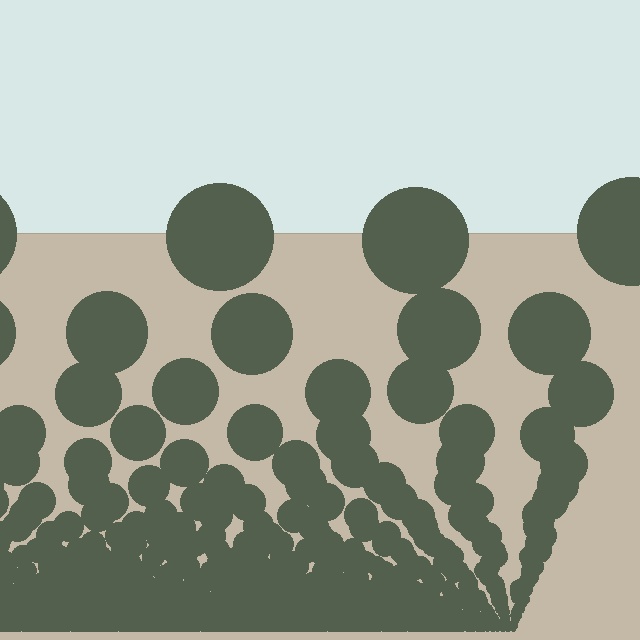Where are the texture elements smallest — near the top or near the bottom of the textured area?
Near the bottom.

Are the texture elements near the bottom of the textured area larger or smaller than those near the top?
Smaller. The gradient is inverted — elements near the bottom are smaller and denser.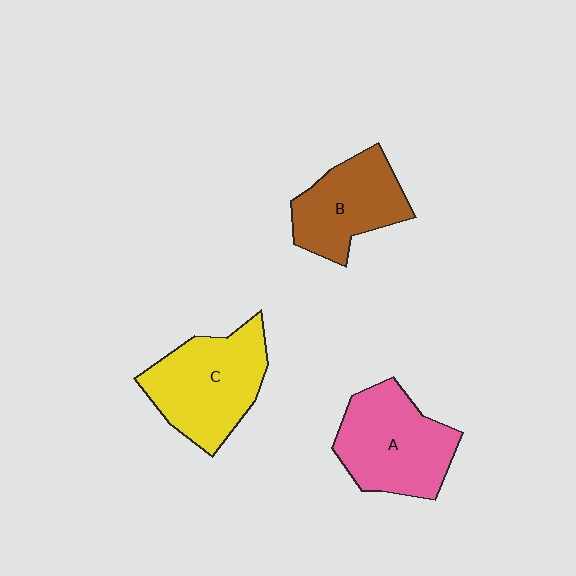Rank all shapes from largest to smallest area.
From largest to smallest: C (yellow), A (pink), B (brown).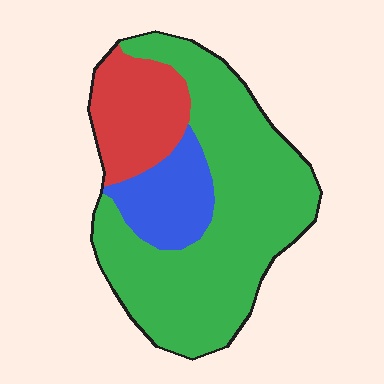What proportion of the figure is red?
Red covers about 20% of the figure.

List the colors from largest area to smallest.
From largest to smallest: green, red, blue.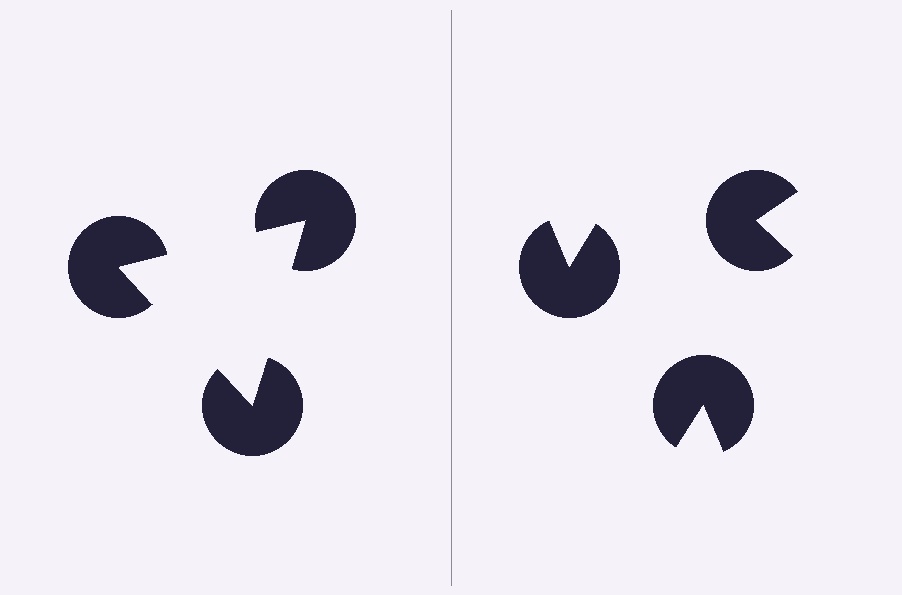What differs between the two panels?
The pac-man discs are positioned identically on both sides; only the wedge orientations differ. On the left they align to a triangle; on the right they are misaligned.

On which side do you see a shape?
An illusory triangle appears on the left side. On the right side the wedge cuts are rotated, so no coherent shape forms.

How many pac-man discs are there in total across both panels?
6 — 3 on each side.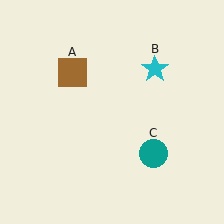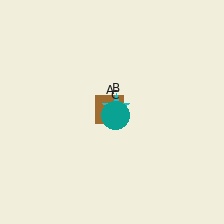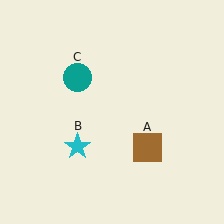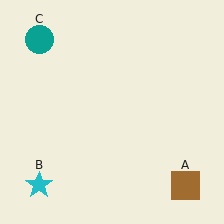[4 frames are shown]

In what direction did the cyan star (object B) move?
The cyan star (object B) moved down and to the left.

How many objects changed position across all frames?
3 objects changed position: brown square (object A), cyan star (object B), teal circle (object C).